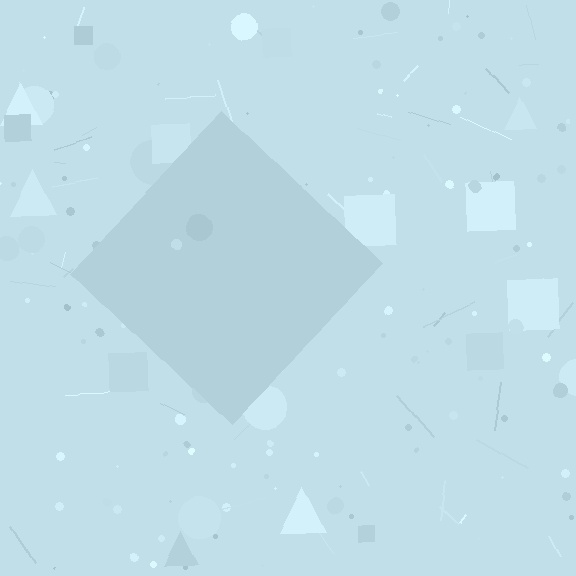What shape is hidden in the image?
A diamond is hidden in the image.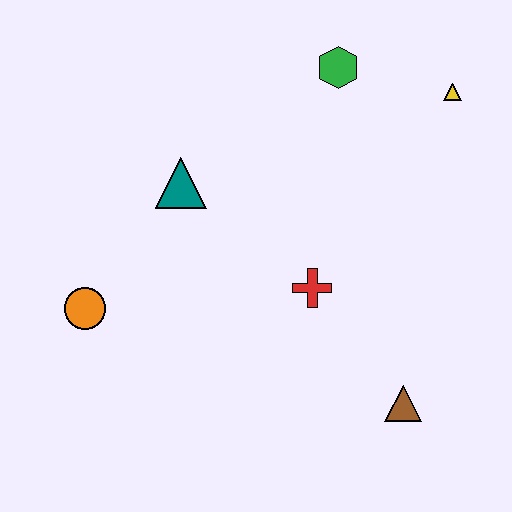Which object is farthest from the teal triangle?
The brown triangle is farthest from the teal triangle.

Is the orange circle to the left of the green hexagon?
Yes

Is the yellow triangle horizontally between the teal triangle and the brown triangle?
No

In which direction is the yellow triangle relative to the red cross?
The yellow triangle is above the red cross.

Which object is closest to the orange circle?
The teal triangle is closest to the orange circle.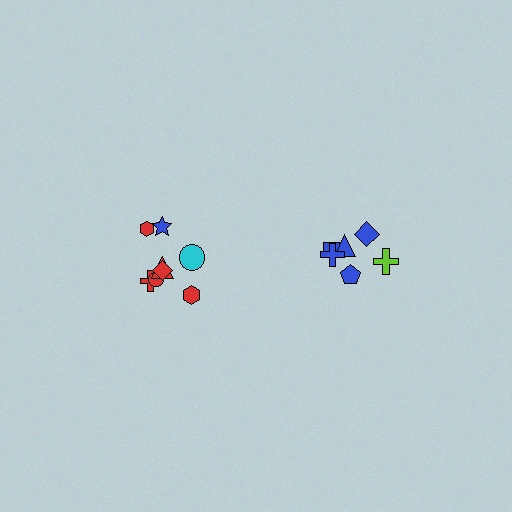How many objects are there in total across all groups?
There are 14 objects.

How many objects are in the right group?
There are 6 objects.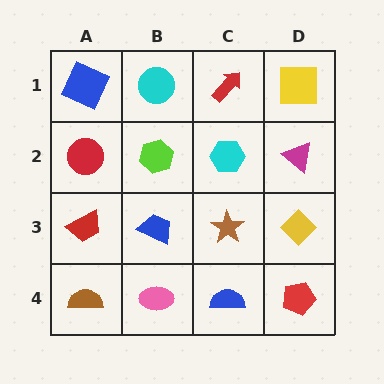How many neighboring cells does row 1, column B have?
3.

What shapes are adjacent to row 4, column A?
A red trapezoid (row 3, column A), a pink ellipse (row 4, column B).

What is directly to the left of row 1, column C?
A cyan circle.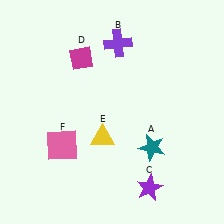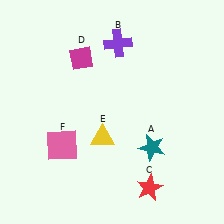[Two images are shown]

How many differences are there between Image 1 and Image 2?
There is 1 difference between the two images.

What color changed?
The star (C) changed from purple in Image 1 to red in Image 2.